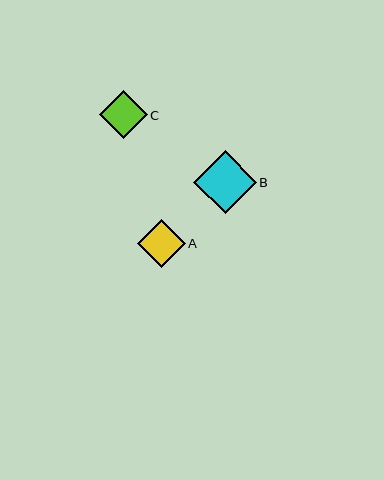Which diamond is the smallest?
Diamond A is the smallest with a size of approximately 48 pixels.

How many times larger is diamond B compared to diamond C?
Diamond B is approximately 1.3 times the size of diamond C.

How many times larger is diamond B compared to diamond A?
Diamond B is approximately 1.3 times the size of diamond A.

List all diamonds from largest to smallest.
From largest to smallest: B, C, A.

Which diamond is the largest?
Diamond B is the largest with a size of approximately 63 pixels.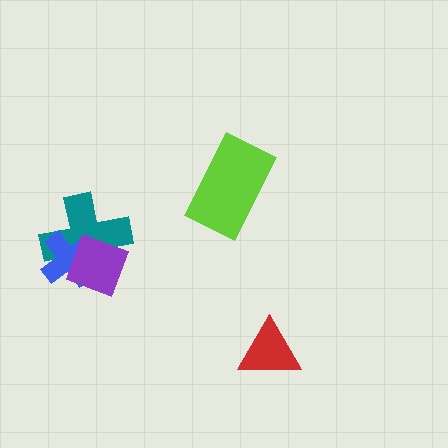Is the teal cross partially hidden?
Yes, it is partially covered by another shape.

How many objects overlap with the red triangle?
0 objects overlap with the red triangle.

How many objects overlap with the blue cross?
2 objects overlap with the blue cross.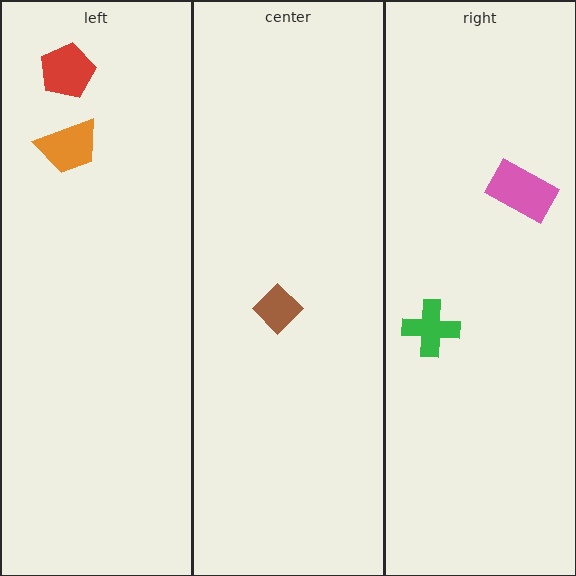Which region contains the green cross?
The right region.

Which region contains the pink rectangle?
The right region.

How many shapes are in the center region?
1.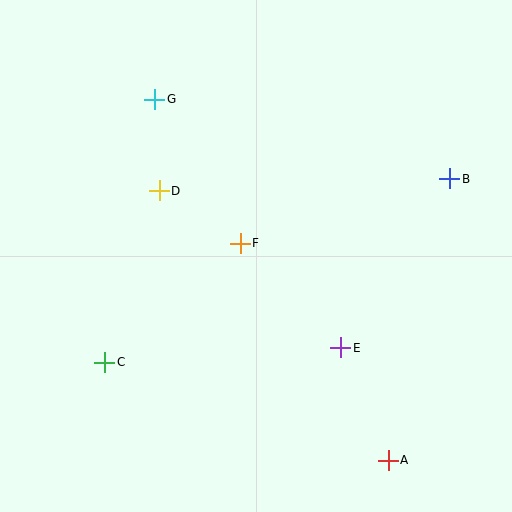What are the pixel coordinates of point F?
Point F is at (240, 243).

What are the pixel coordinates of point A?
Point A is at (388, 460).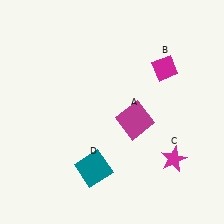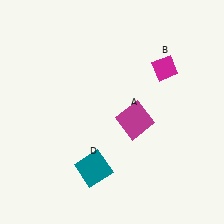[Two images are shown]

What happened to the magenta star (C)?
The magenta star (C) was removed in Image 2. It was in the bottom-right area of Image 1.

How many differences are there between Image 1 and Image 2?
There is 1 difference between the two images.